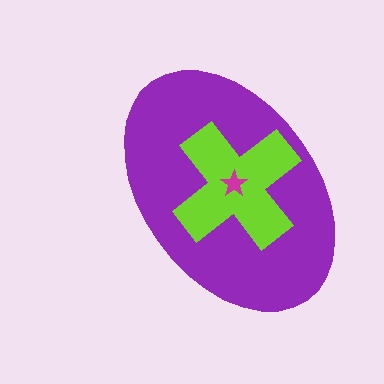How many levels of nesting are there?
3.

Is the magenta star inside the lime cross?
Yes.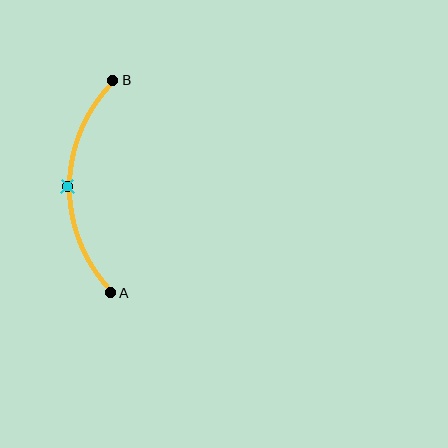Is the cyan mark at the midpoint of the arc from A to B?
Yes. The cyan mark lies on the arc at equal arc-length from both A and B — it is the arc midpoint.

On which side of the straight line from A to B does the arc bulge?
The arc bulges to the left of the straight line connecting A and B.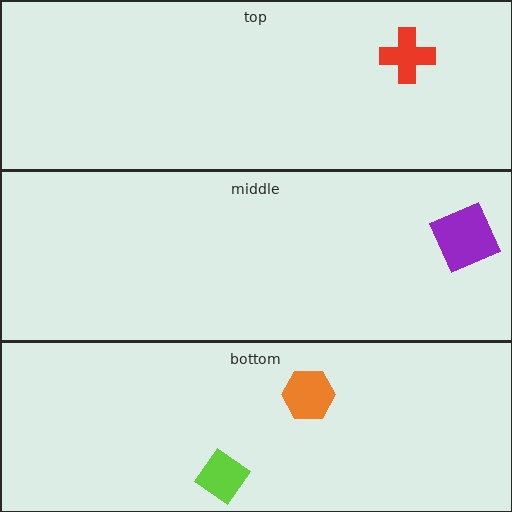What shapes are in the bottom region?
The lime diamond, the orange hexagon.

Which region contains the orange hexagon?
The bottom region.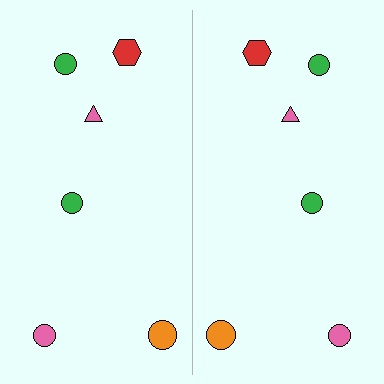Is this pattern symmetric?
Yes, this pattern has bilateral (reflection) symmetry.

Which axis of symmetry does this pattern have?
The pattern has a vertical axis of symmetry running through the center of the image.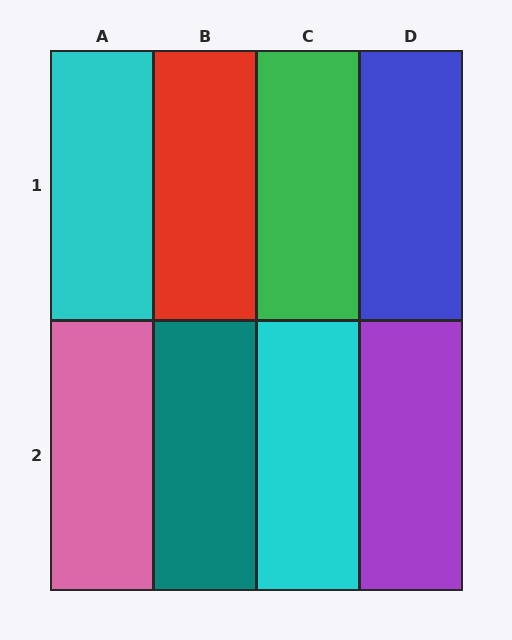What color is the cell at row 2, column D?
Purple.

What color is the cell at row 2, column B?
Teal.